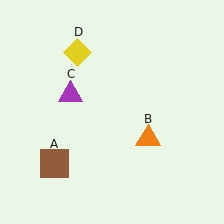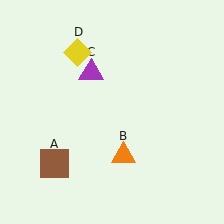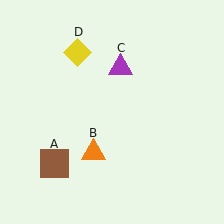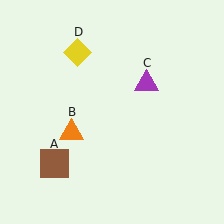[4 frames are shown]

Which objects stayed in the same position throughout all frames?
Brown square (object A) and yellow diamond (object D) remained stationary.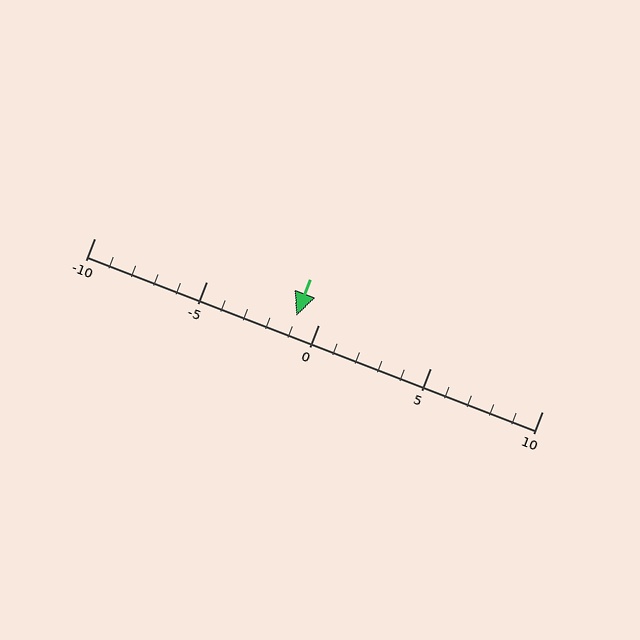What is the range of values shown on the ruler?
The ruler shows values from -10 to 10.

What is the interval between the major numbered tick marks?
The major tick marks are spaced 5 units apart.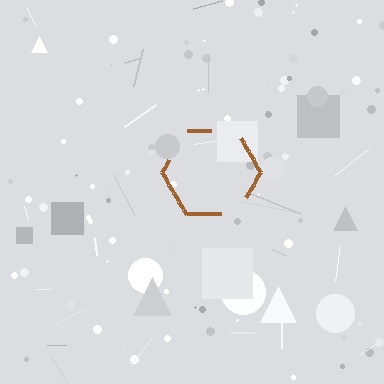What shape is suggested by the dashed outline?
The dashed outline suggests a hexagon.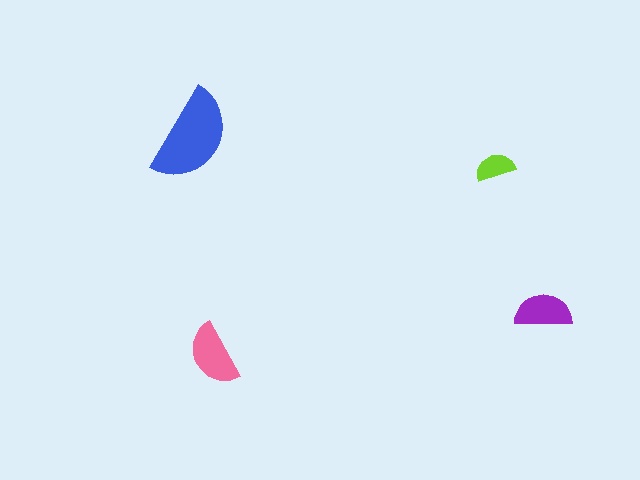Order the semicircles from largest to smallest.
the blue one, the pink one, the purple one, the lime one.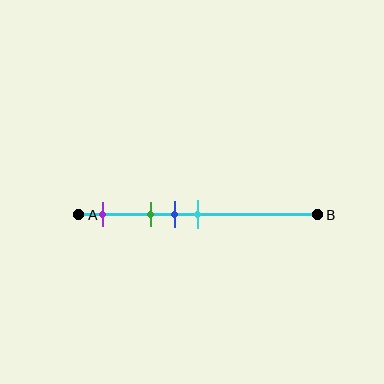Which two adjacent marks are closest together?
The blue and cyan marks are the closest adjacent pair.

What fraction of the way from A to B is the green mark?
The green mark is approximately 30% (0.3) of the way from A to B.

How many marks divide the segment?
There are 4 marks dividing the segment.